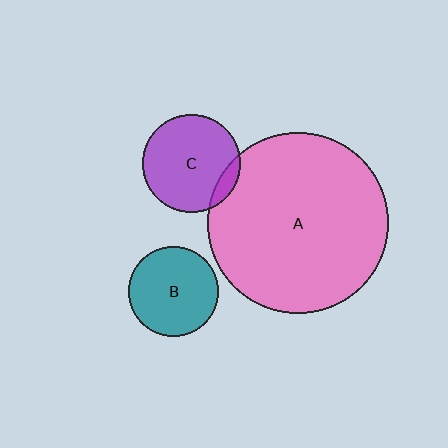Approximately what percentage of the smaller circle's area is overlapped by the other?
Approximately 10%.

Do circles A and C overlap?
Yes.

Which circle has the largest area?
Circle A (pink).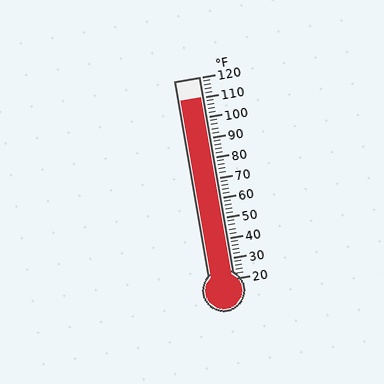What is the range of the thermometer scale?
The thermometer scale ranges from 20°F to 120°F.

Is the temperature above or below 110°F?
The temperature is at 110°F.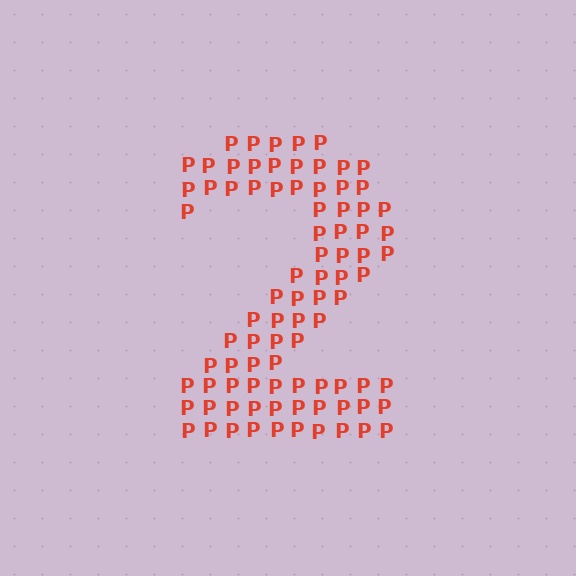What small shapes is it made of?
It is made of small letter P's.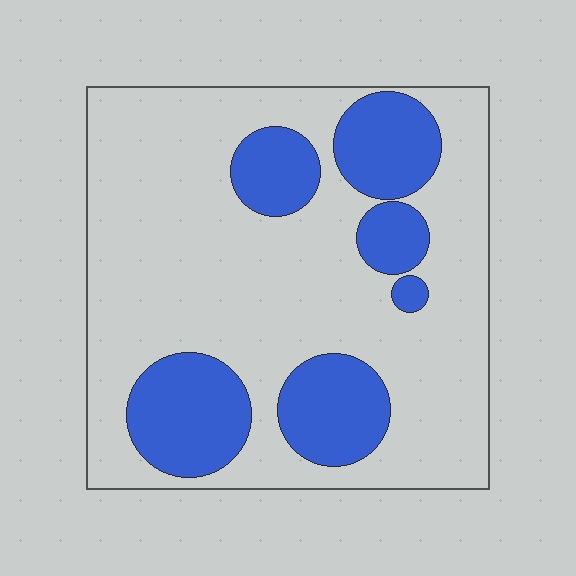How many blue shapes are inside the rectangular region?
6.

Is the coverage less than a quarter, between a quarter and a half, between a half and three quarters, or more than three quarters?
Between a quarter and a half.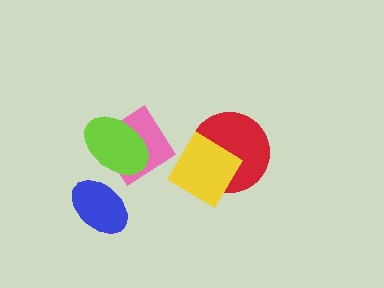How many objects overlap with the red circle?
1 object overlaps with the red circle.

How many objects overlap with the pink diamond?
1 object overlaps with the pink diamond.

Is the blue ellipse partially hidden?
No, no other shape covers it.